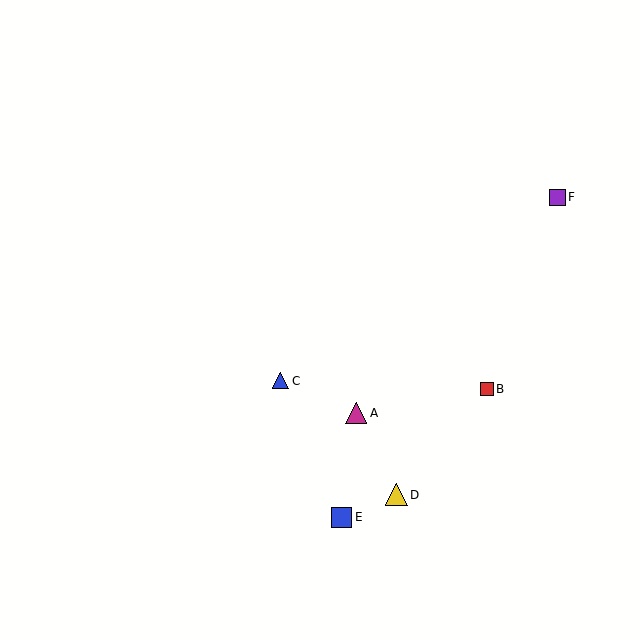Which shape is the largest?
The yellow triangle (labeled D) is the largest.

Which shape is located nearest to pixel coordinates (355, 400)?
The magenta triangle (labeled A) at (356, 413) is nearest to that location.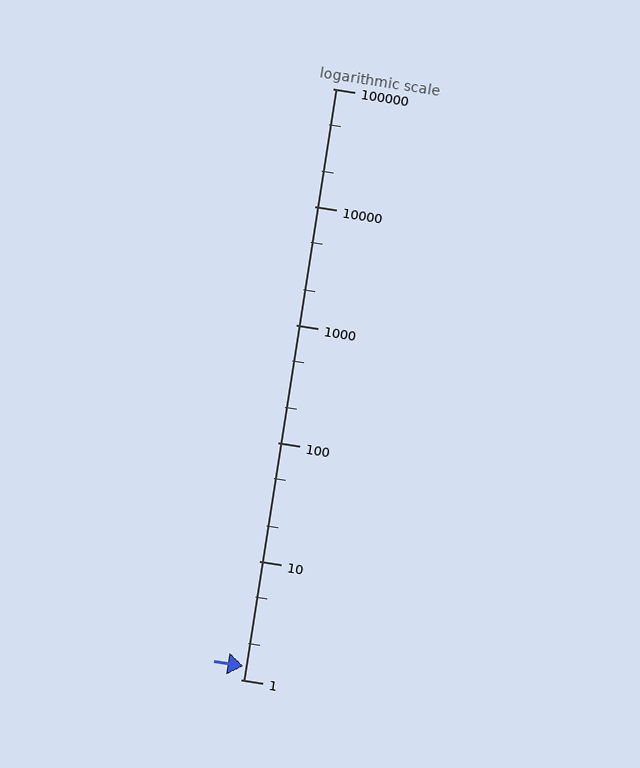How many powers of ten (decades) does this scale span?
The scale spans 5 decades, from 1 to 100000.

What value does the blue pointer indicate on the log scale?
The pointer indicates approximately 1.3.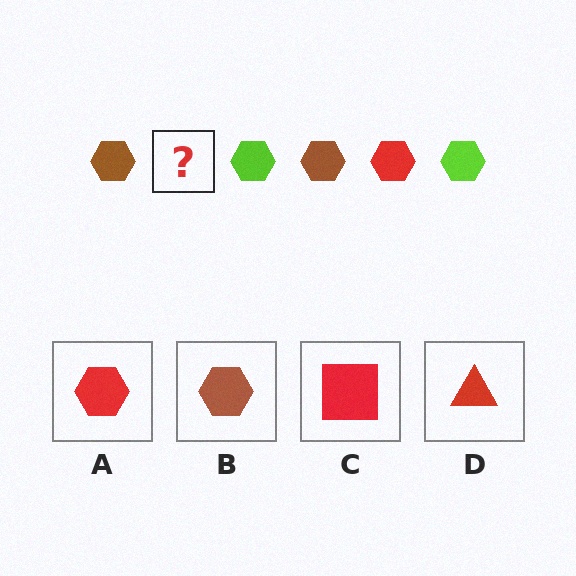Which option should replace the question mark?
Option A.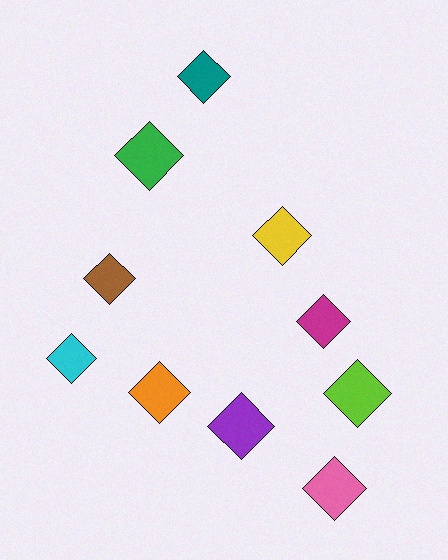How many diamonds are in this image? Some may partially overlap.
There are 10 diamonds.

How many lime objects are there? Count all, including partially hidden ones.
There is 1 lime object.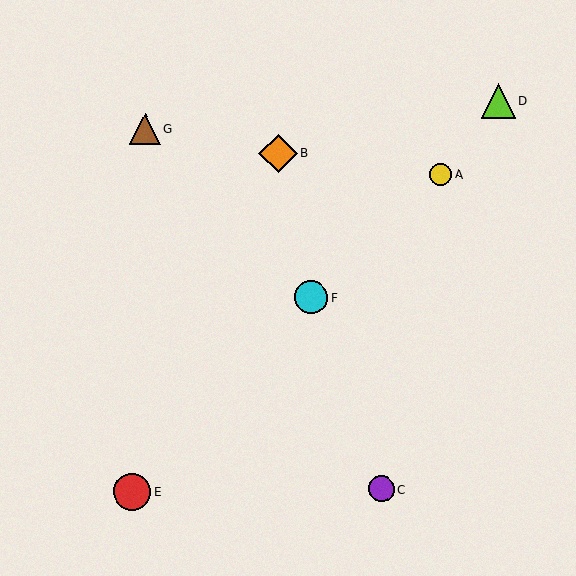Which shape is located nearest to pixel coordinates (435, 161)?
The yellow circle (labeled A) at (440, 175) is nearest to that location.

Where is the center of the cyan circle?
The center of the cyan circle is at (311, 297).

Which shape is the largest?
The orange diamond (labeled B) is the largest.